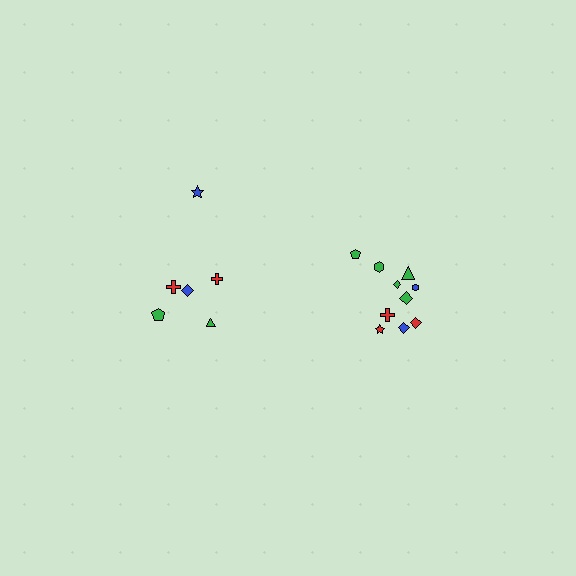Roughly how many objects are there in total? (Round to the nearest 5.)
Roughly 15 objects in total.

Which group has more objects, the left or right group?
The right group.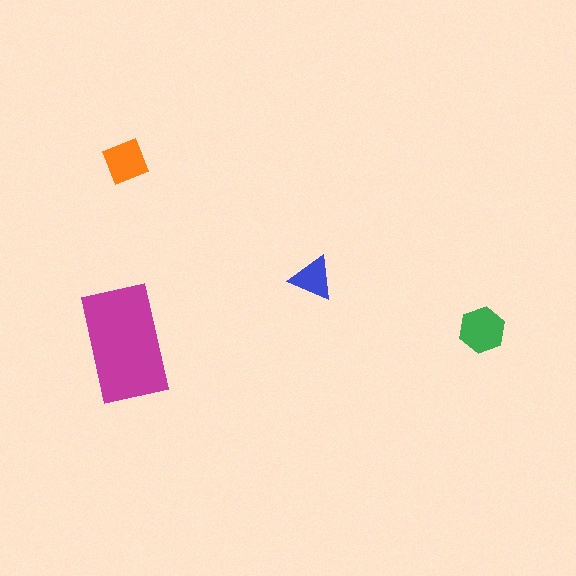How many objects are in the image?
There are 4 objects in the image.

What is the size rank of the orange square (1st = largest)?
3rd.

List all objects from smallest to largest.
The blue triangle, the orange square, the green hexagon, the magenta rectangle.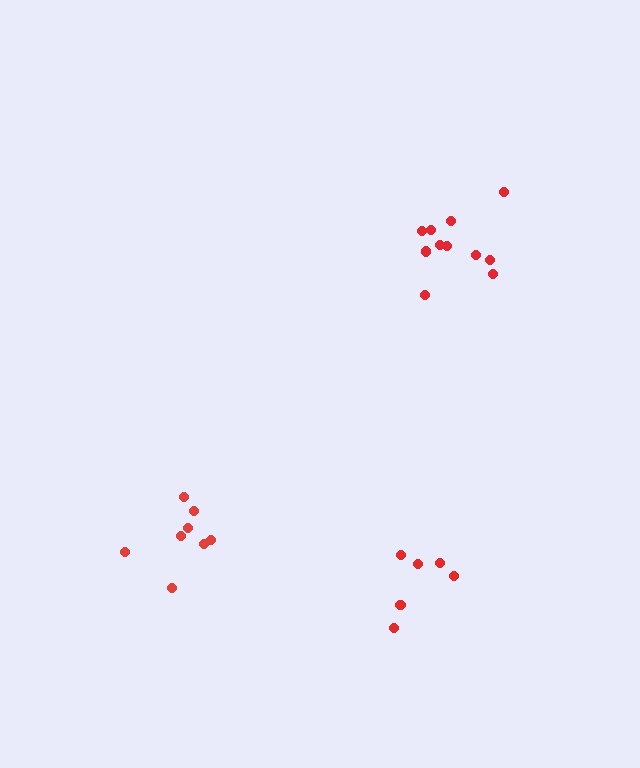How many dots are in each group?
Group 1: 8 dots, Group 2: 6 dots, Group 3: 11 dots (25 total).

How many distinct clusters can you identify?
There are 3 distinct clusters.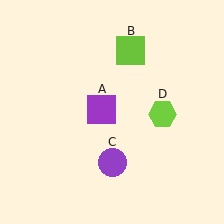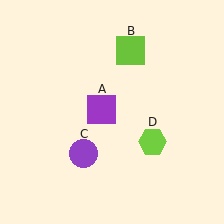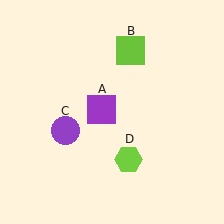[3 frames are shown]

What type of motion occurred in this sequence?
The purple circle (object C), lime hexagon (object D) rotated clockwise around the center of the scene.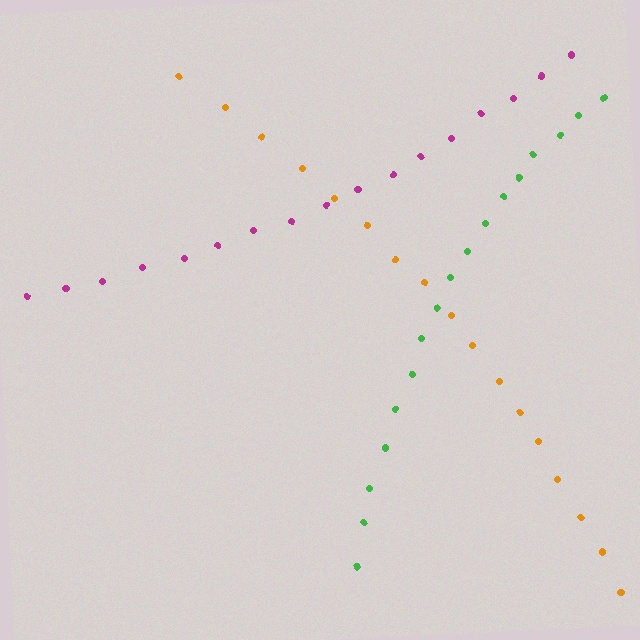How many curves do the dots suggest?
There are 3 distinct paths.